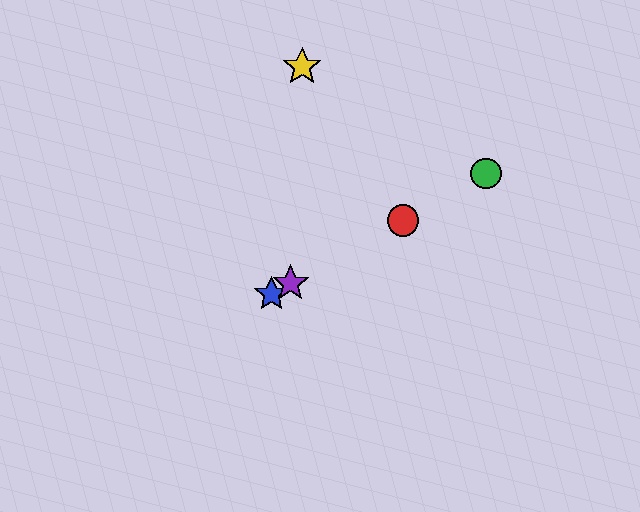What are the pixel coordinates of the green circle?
The green circle is at (486, 173).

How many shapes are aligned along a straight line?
4 shapes (the red circle, the blue star, the green circle, the purple star) are aligned along a straight line.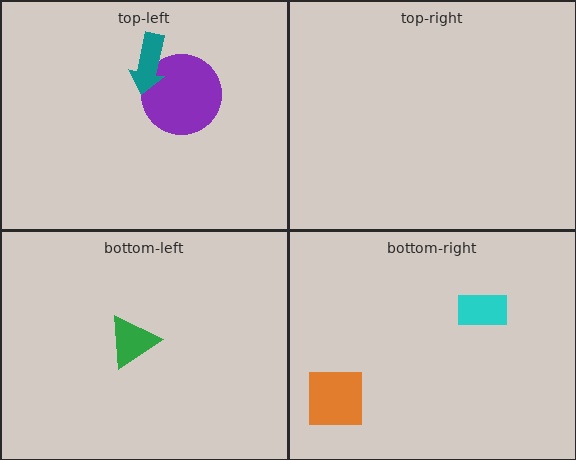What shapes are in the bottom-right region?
The cyan rectangle, the orange square.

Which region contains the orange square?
The bottom-right region.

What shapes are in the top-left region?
The purple circle, the teal arrow.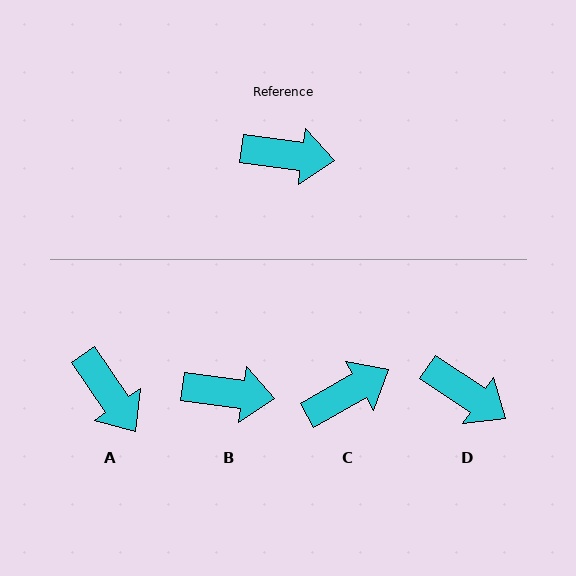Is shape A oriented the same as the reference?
No, it is off by about 48 degrees.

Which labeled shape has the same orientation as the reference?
B.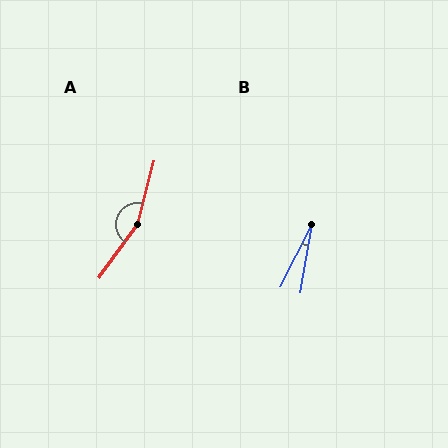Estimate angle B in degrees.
Approximately 17 degrees.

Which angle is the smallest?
B, at approximately 17 degrees.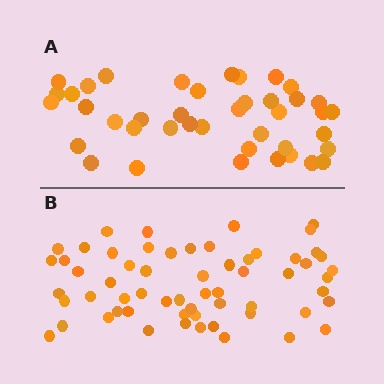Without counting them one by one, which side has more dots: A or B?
Region B (the bottom region) has more dots.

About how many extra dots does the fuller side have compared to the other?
Region B has approximately 20 more dots than region A.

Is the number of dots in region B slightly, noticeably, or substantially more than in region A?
Region B has substantially more. The ratio is roughly 1.5 to 1.